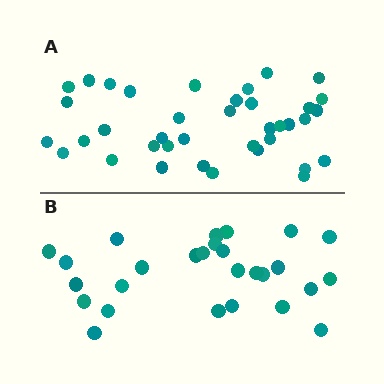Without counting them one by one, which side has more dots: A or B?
Region A (the top region) has more dots.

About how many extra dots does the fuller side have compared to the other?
Region A has roughly 12 or so more dots than region B.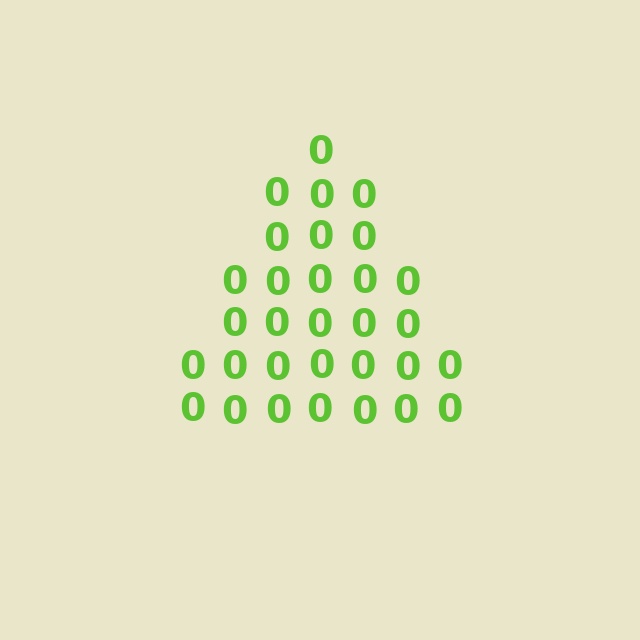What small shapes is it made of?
It is made of small digit 0's.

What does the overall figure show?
The overall figure shows a triangle.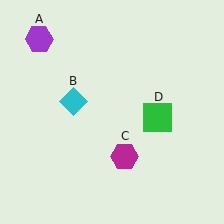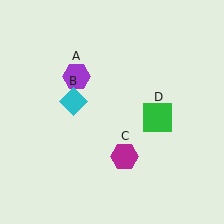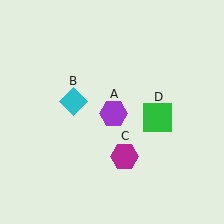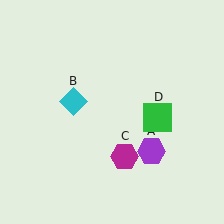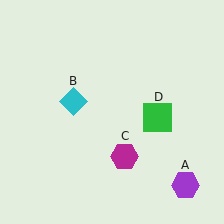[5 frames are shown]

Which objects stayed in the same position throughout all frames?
Cyan diamond (object B) and magenta hexagon (object C) and green square (object D) remained stationary.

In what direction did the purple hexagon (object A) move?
The purple hexagon (object A) moved down and to the right.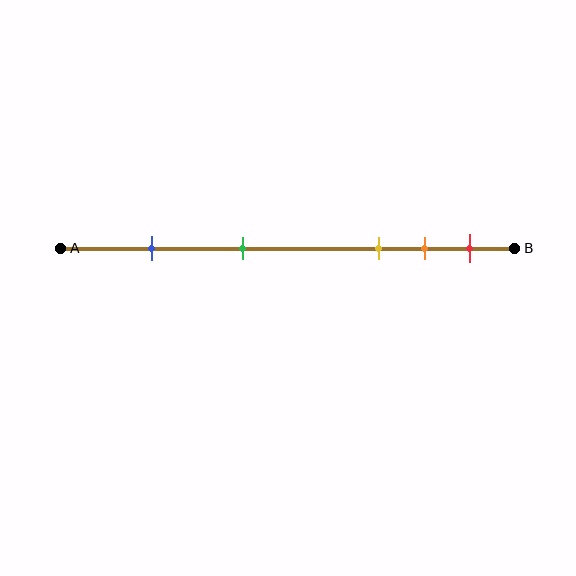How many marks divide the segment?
There are 5 marks dividing the segment.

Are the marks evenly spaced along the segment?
No, the marks are not evenly spaced.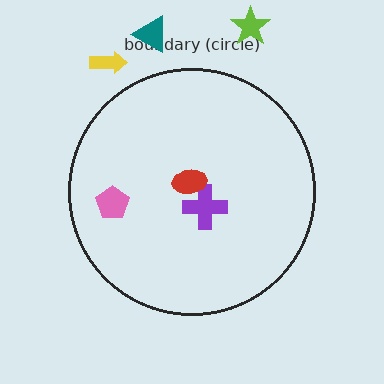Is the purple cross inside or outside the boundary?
Inside.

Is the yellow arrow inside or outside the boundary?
Outside.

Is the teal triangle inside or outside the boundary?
Outside.